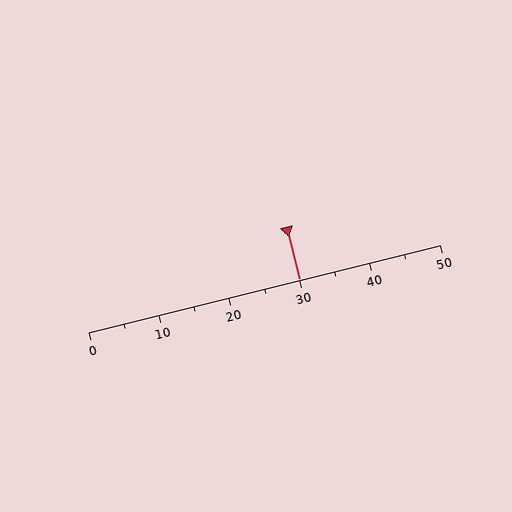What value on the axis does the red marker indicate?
The marker indicates approximately 30.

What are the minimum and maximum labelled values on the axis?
The axis runs from 0 to 50.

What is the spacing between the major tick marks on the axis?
The major ticks are spaced 10 apart.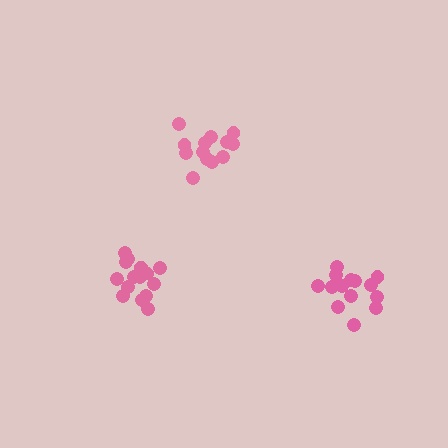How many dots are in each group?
Group 1: 14 dots, Group 2: 16 dots, Group 3: 14 dots (44 total).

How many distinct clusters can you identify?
There are 3 distinct clusters.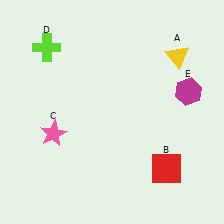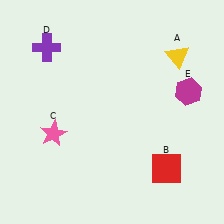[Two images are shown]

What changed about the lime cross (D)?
In Image 1, D is lime. In Image 2, it changed to purple.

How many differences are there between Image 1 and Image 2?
There is 1 difference between the two images.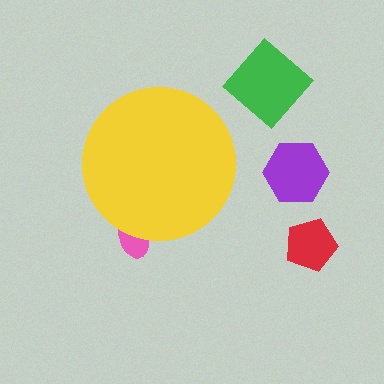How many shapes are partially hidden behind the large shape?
1 shape is partially hidden.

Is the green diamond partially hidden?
No, the green diamond is fully visible.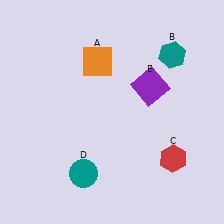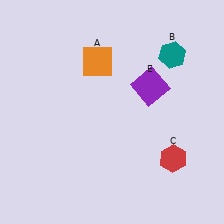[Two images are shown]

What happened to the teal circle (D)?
The teal circle (D) was removed in Image 2. It was in the bottom-left area of Image 1.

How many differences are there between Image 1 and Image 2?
There is 1 difference between the two images.